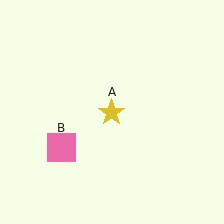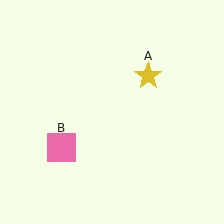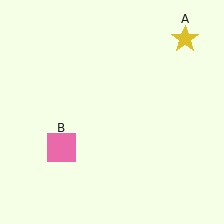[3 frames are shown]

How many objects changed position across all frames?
1 object changed position: yellow star (object A).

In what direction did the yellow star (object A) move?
The yellow star (object A) moved up and to the right.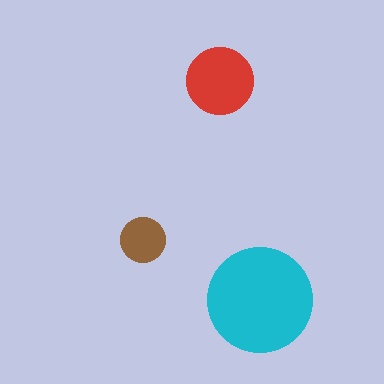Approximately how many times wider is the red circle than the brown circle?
About 1.5 times wider.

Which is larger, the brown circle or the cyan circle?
The cyan one.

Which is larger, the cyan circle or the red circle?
The cyan one.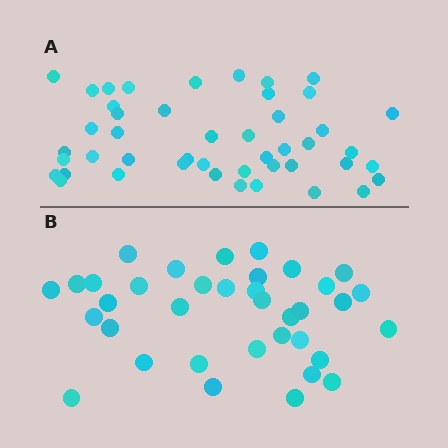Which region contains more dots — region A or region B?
Region A (the top region) has more dots.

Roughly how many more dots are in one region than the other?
Region A has roughly 10 or so more dots than region B.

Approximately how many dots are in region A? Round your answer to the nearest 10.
About 50 dots. (The exact count is 46, which rounds to 50.)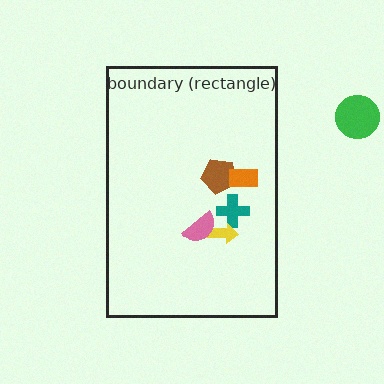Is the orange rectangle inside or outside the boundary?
Inside.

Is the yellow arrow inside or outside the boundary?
Inside.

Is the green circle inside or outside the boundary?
Outside.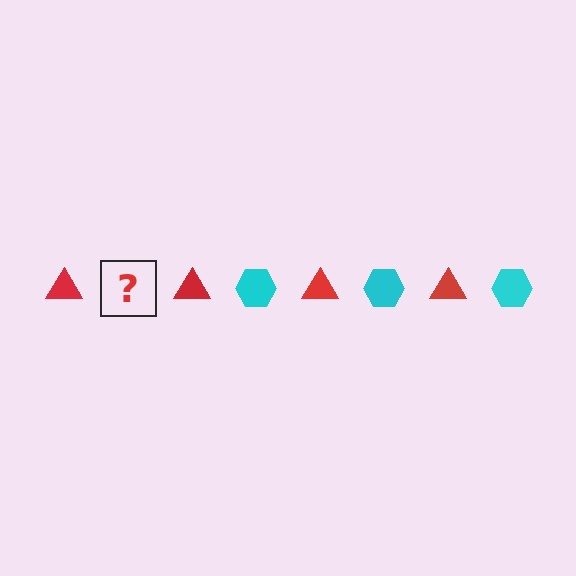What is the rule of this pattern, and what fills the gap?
The rule is that the pattern alternates between red triangle and cyan hexagon. The gap should be filled with a cyan hexagon.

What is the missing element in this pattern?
The missing element is a cyan hexagon.